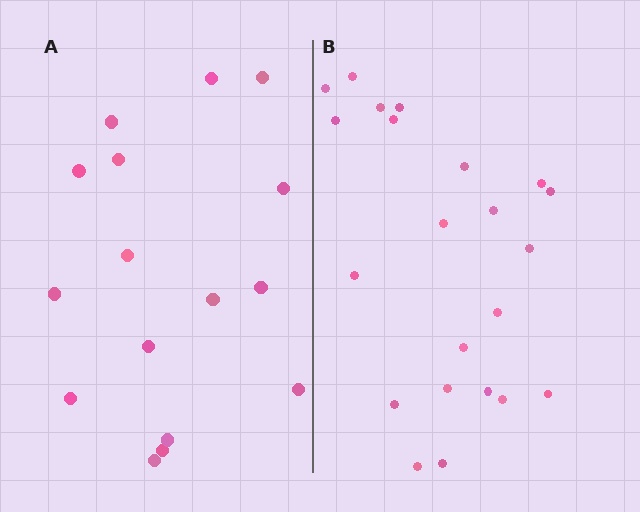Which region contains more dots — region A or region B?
Region B (the right region) has more dots.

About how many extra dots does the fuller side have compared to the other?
Region B has about 6 more dots than region A.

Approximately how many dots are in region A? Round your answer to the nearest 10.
About 20 dots. (The exact count is 16, which rounds to 20.)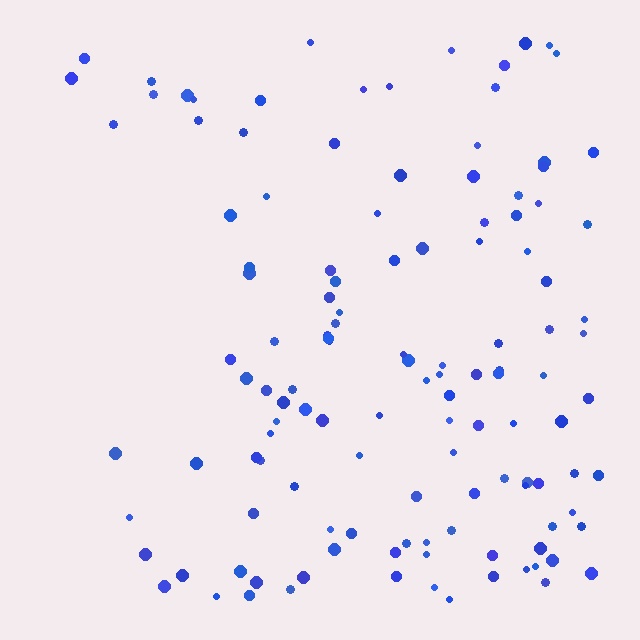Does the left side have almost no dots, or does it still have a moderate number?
Still a moderate number, just noticeably fewer than the right.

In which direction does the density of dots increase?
From left to right, with the right side densest.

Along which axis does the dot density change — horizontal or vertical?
Horizontal.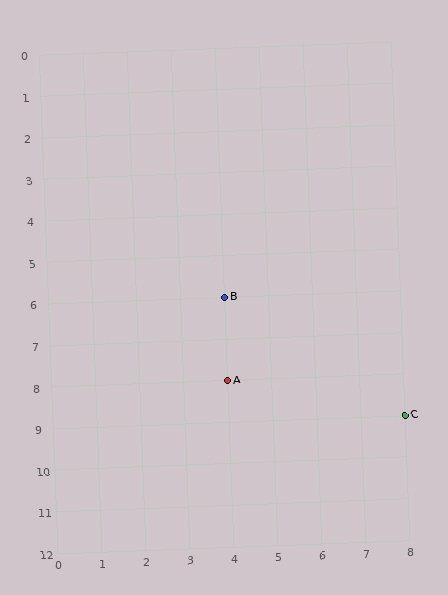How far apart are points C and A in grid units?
Points C and A are 4 columns and 1 row apart (about 4.1 grid units diagonally).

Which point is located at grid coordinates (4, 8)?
Point A is at (4, 8).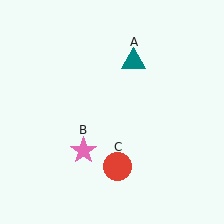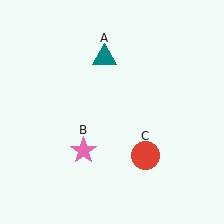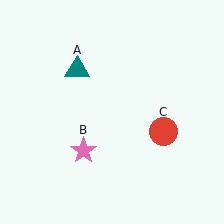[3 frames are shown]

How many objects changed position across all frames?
2 objects changed position: teal triangle (object A), red circle (object C).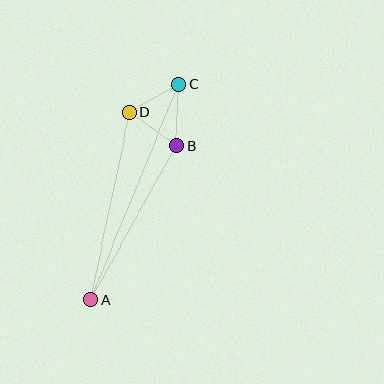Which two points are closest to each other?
Points C and D are closest to each other.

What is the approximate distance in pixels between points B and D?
The distance between B and D is approximately 57 pixels.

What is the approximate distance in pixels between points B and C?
The distance between B and C is approximately 61 pixels.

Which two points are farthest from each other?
Points A and C are farthest from each other.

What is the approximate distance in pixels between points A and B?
The distance between A and B is approximately 176 pixels.